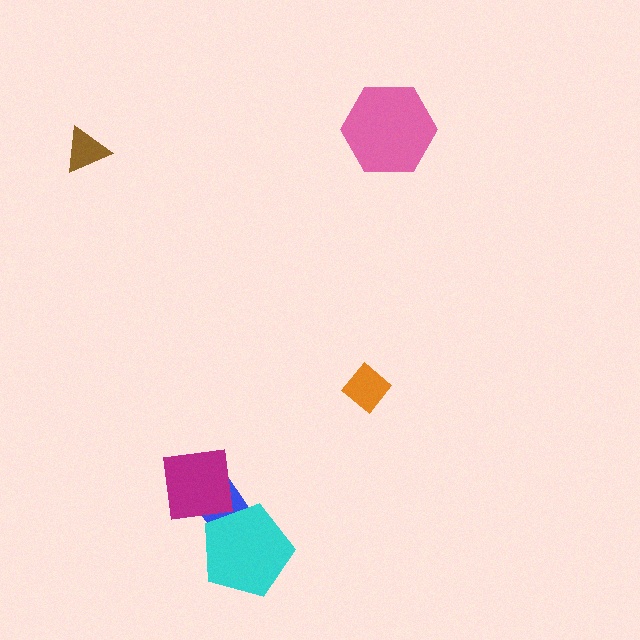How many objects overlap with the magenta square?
2 objects overlap with the magenta square.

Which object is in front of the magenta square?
The cyan pentagon is in front of the magenta square.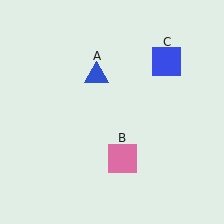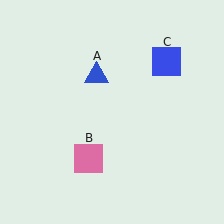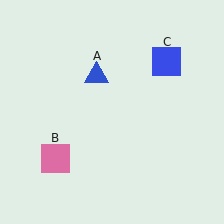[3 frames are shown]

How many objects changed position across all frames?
1 object changed position: pink square (object B).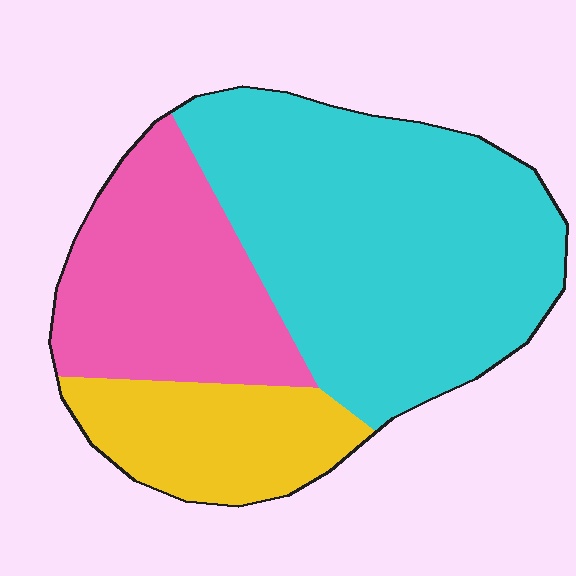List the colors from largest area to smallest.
From largest to smallest: cyan, pink, yellow.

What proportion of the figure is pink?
Pink takes up about one quarter (1/4) of the figure.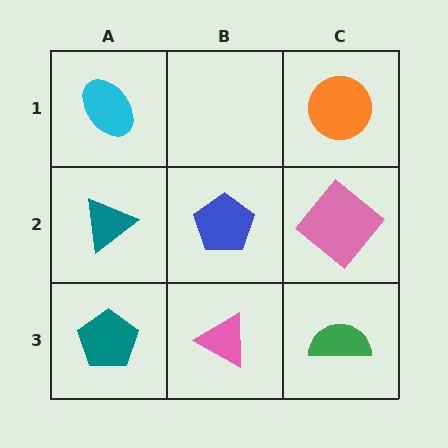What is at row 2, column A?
A teal triangle.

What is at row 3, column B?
A pink triangle.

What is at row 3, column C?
A green semicircle.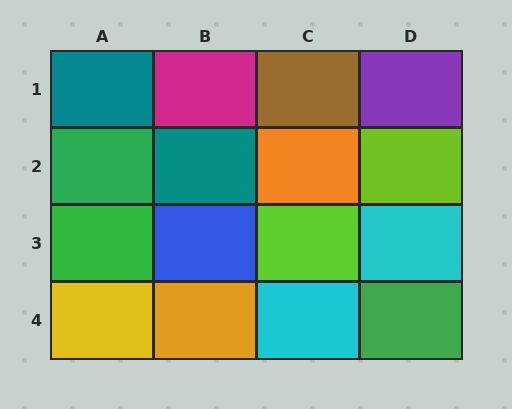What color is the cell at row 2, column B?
Teal.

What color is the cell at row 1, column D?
Purple.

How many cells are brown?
1 cell is brown.